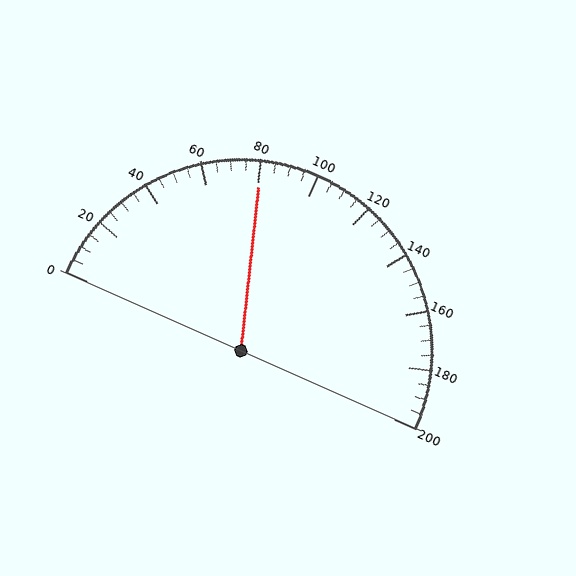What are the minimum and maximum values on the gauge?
The gauge ranges from 0 to 200.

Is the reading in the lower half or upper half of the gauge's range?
The reading is in the lower half of the range (0 to 200).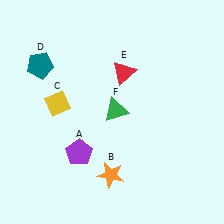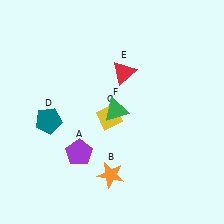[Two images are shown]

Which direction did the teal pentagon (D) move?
The teal pentagon (D) moved down.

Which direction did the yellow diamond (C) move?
The yellow diamond (C) moved right.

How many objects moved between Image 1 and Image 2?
2 objects moved between the two images.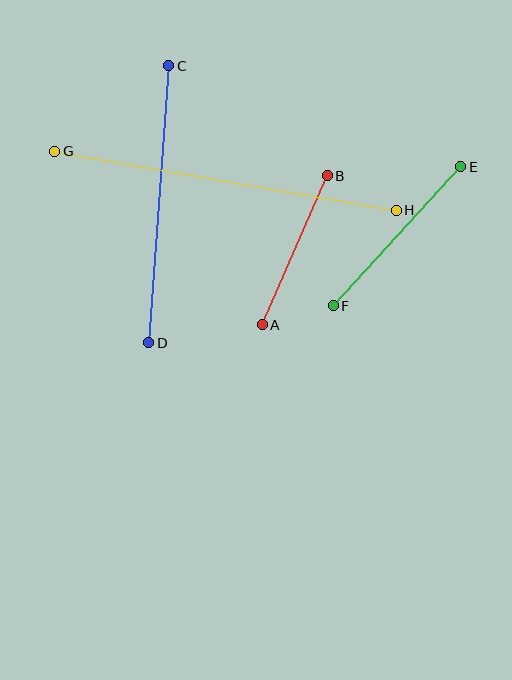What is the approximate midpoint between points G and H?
The midpoint is at approximately (226, 181) pixels.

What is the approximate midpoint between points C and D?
The midpoint is at approximately (159, 204) pixels.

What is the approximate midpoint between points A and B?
The midpoint is at approximately (295, 250) pixels.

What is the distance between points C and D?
The distance is approximately 278 pixels.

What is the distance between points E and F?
The distance is approximately 188 pixels.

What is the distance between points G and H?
The distance is approximately 347 pixels.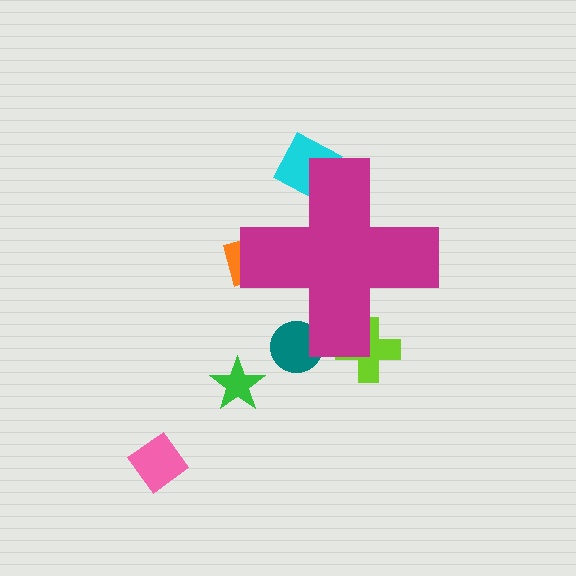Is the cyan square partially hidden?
Yes, the cyan square is partially hidden behind the magenta cross.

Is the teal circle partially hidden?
Yes, the teal circle is partially hidden behind the magenta cross.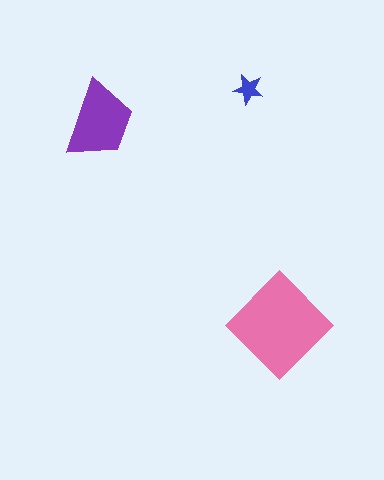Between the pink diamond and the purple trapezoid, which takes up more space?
The pink diamond.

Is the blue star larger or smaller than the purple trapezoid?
Smaller.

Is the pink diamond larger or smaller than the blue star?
Larger.